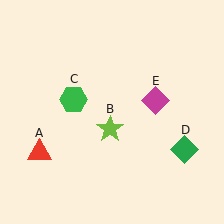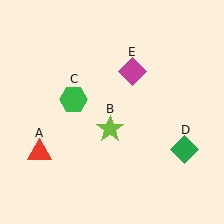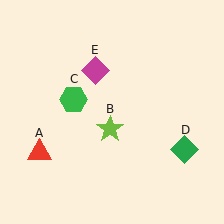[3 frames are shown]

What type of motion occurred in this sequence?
The magenta diamond (object E) rotated counterclockwise around the center of the scene.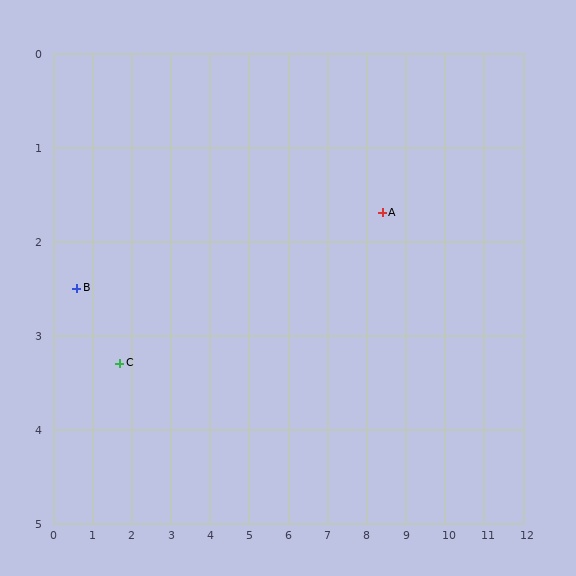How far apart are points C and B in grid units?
Points C and B are about 1.4 grid units apart.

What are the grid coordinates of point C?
Point C is at approximately (1.7, 3.3).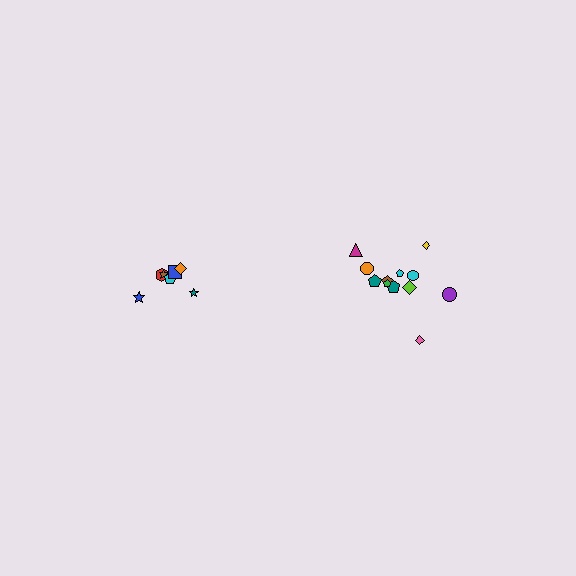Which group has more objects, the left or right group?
The right group.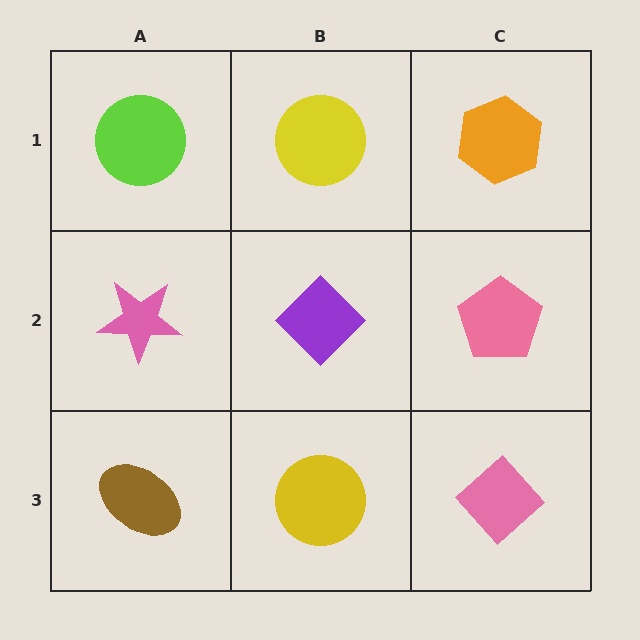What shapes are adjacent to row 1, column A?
A pink star (row 2, column A), a yellow circle (row 1, column B).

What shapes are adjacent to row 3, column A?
A pink star (row 2, column A), a yellow circle (row 3, column B).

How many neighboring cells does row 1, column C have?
2.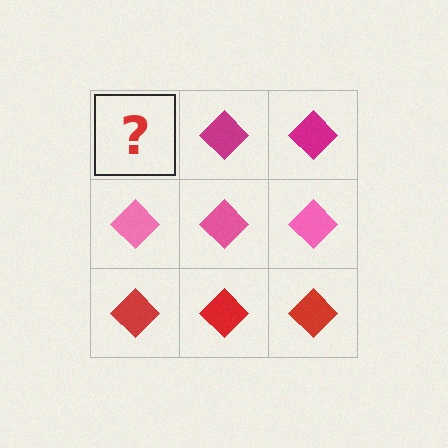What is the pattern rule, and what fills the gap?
The rule is that each row has a consistent color. The gap should be filled with a magenta diamond.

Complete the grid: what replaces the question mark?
The question mark should be replaced with a magenta diamond.